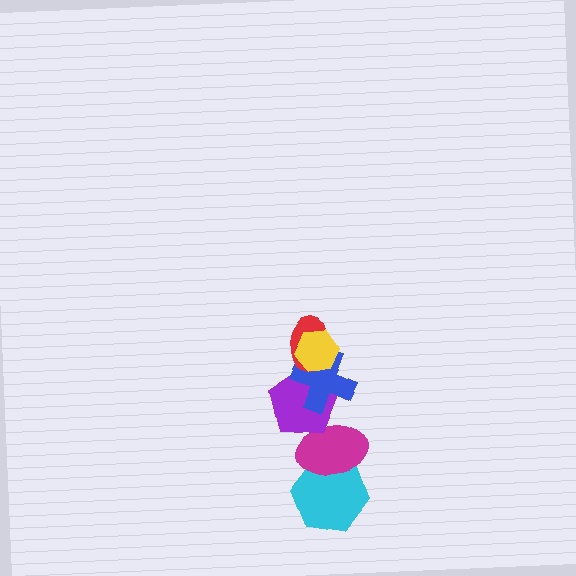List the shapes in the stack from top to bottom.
From top to bottom: the yellow hexagon, the red ellipse, the blue cross, the purple pentagon, the magenta ellipse, the cyan hexagon.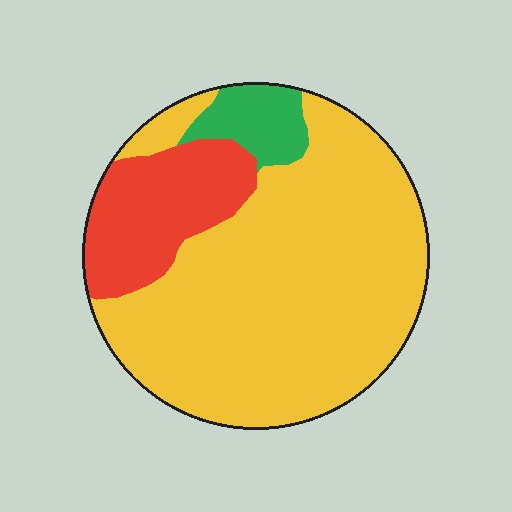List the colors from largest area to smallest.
From largest to smallest: yellow, red, green.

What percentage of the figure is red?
Red covers 19% of the figure.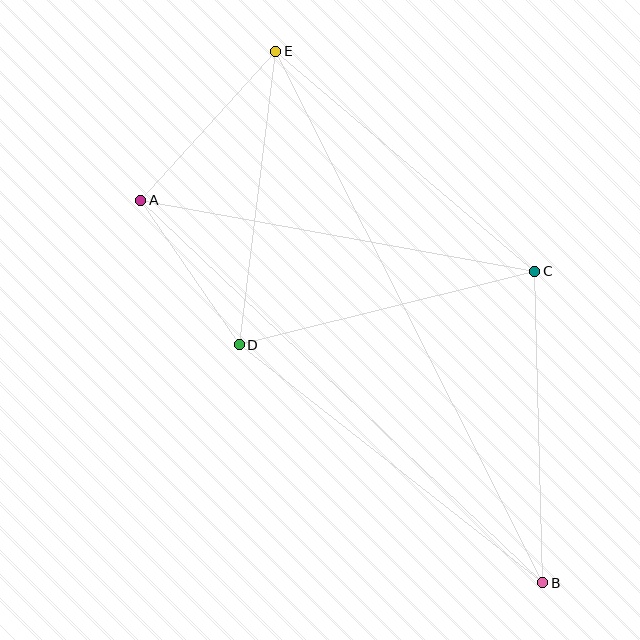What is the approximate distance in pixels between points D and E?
The distance between D and E is approximately 296 pixels.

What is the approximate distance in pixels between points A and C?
The distance between A and C is approximately 400 pixels.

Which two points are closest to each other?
Points A and D are closest to each other.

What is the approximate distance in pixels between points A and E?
The distance between A and E is approximately 201 pixels.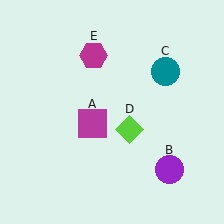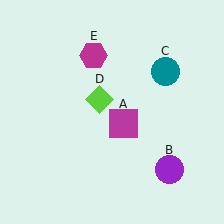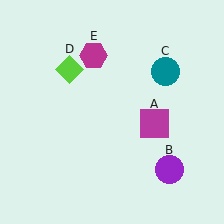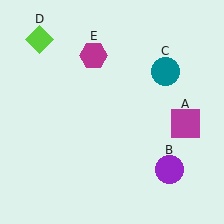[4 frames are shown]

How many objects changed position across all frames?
2 objects changed position: magenta square (object A), lime diamond (object D).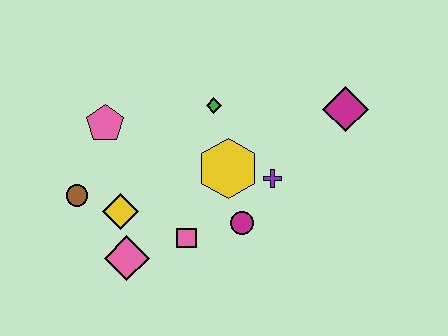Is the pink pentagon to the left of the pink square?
Yes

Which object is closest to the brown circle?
The yellow diamond is closest to the brown circle.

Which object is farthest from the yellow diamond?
The magenta diamond is farthest from the yellow diamond.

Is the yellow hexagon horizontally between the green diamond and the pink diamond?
No